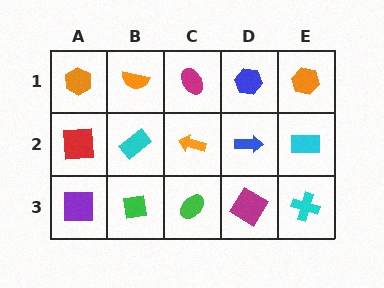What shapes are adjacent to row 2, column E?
An orange hexagon (row 1, column E), a cyan cross (row 3, column E), a blue arrow (row 2, column D).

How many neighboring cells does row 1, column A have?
2.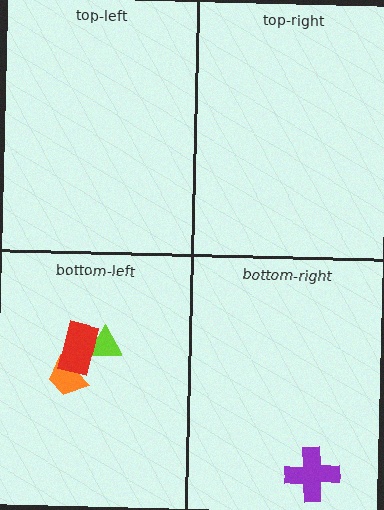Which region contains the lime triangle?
The bottom-left region.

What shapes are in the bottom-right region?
The purple cross.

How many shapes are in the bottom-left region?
3.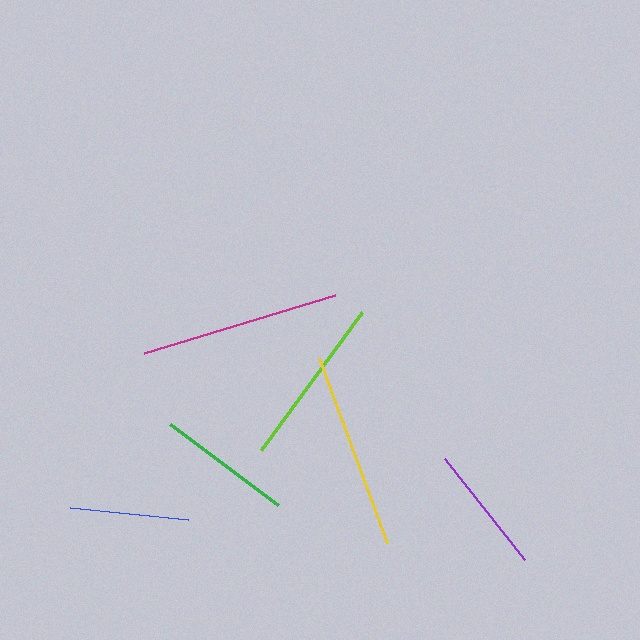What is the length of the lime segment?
The lime segment is approximately 171 pixels long.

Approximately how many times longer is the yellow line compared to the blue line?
The yellow line is approximately 1.7 times the length of the blue line.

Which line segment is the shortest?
The blue line is the shortest at approximately 118 pixels.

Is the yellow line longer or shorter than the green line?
The yellow line is longer than the green line.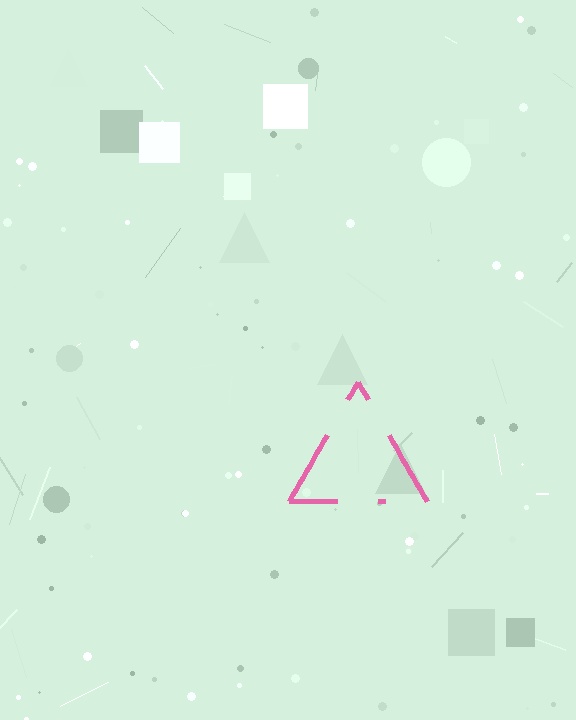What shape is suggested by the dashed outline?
The dashed outline suggests a triangle.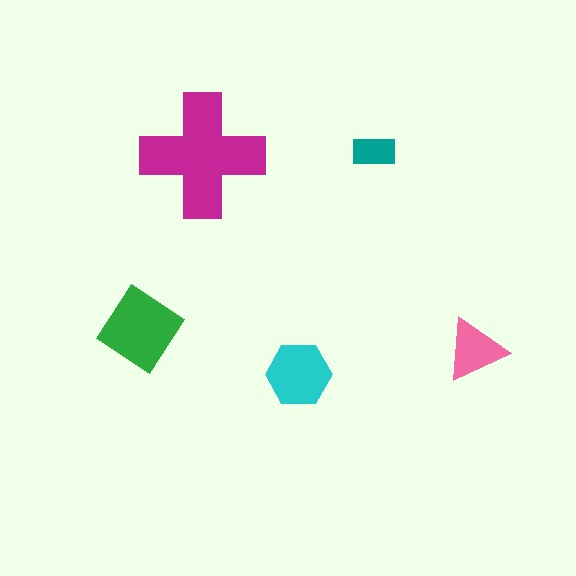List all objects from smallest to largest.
The teal rectangle, the pink triangle, the cyan hexagon, the green diamond, the magenta cross.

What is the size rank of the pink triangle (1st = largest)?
4th.